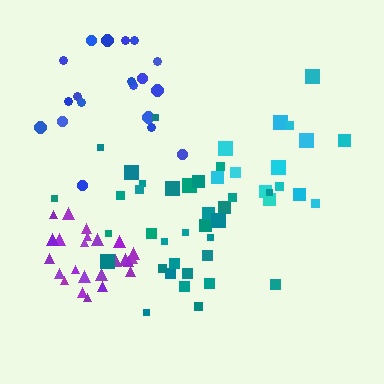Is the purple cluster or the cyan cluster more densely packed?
Purple.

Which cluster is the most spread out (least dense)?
Cyan.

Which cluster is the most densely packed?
Purple.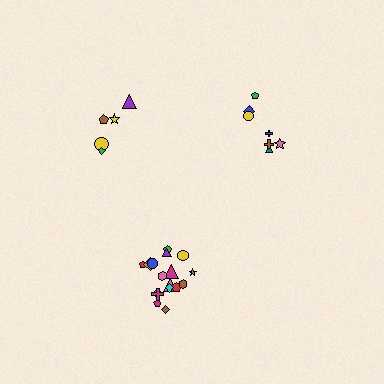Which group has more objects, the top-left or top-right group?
The top-right group.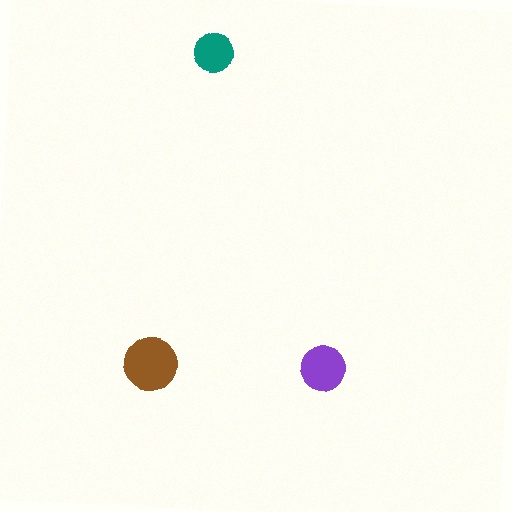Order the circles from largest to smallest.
the brown one, the purple one, the teal one.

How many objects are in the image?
There are 3 objects in the image.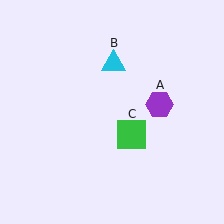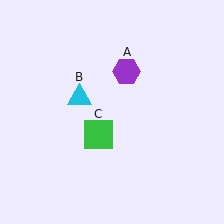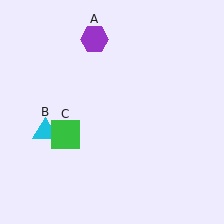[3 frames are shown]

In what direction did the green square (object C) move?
The green square (object C) moved left.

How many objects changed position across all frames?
3 objects changed position: purple hexagon (object A), cyan triangle (object B), green square (object C).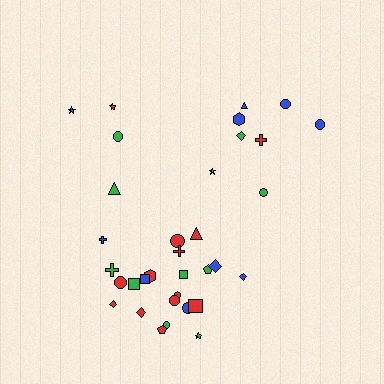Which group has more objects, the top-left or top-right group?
The top-right group.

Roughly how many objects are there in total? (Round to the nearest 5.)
Roughly 35 objects in total.